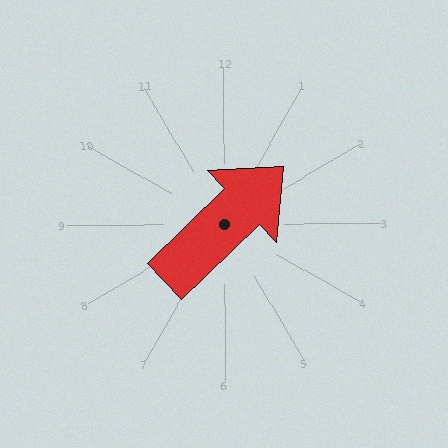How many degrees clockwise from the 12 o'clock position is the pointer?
Approximately 46 degrees.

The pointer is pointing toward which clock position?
Roughly 2 o'clock.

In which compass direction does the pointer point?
Northeast.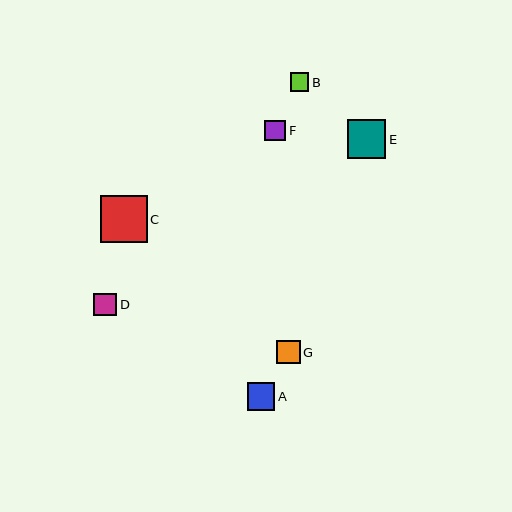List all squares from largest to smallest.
From largest to smallest: C, E, A, G, D, F, B.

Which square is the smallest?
Square B is the smallest with a size of approximately 18 pixels.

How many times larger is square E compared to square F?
Square E is approximately 1.8 times the size of square F.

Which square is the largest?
Square C is the largest with a size of approximately 47 pixels.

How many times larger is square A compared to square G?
Square A is approximately 1.2 times the size of square G.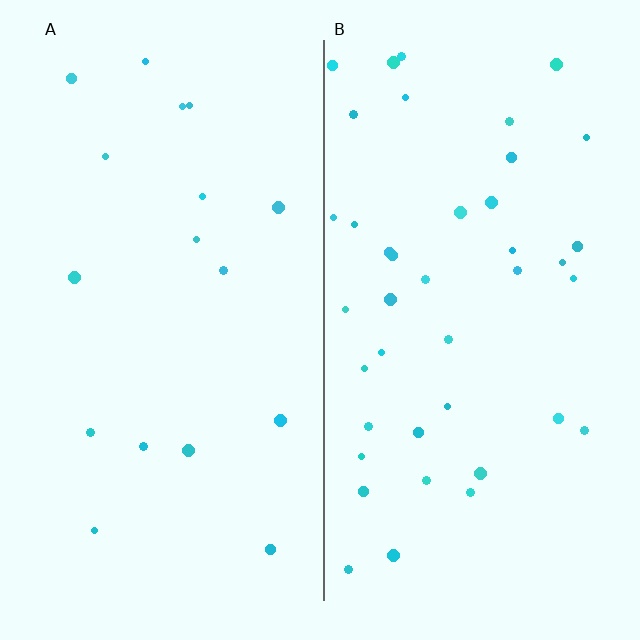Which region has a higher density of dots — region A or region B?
B (the right).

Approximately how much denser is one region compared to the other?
Approximately 2.4× — region B over region A.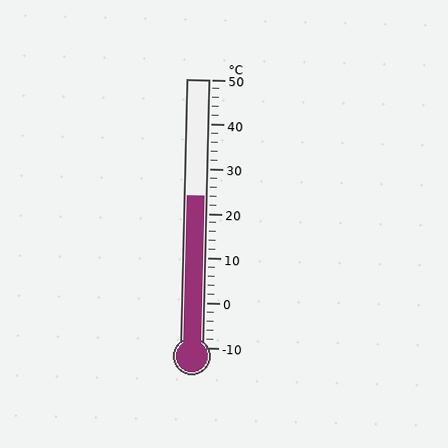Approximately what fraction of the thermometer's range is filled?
The thermometer is filled to approximately 55% of its range.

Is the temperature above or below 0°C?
The temperature is above 0°C.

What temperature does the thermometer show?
The thermometer shows approximately 24°C.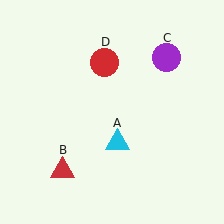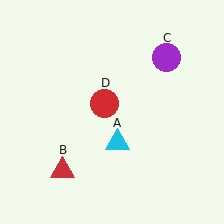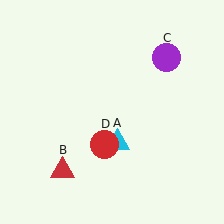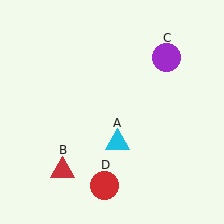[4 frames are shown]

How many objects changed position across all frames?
1 object changed position: red circle (object D).